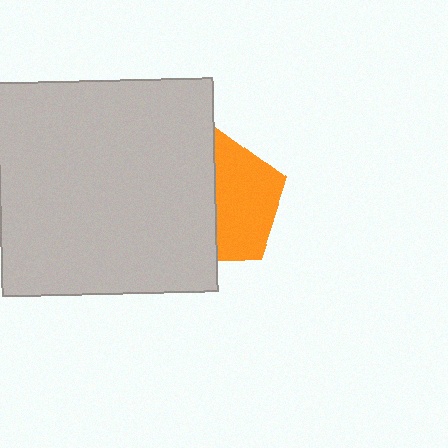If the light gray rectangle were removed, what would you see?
You would see the complete orange pentagon.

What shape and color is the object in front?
The object in front is a light gray rectangle.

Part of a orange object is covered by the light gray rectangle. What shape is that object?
It is a pentagon.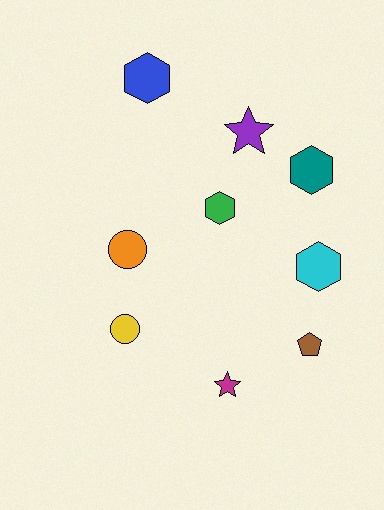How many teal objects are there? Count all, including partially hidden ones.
There is 1 teal object.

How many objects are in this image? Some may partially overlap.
There are 9 objects.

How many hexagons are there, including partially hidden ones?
There are 4 hexagons.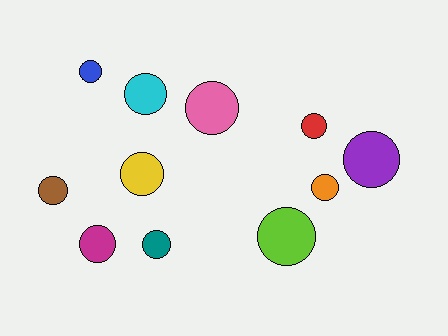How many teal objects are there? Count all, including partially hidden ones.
There is 1 teal object.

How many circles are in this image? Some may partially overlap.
There are 11 circles.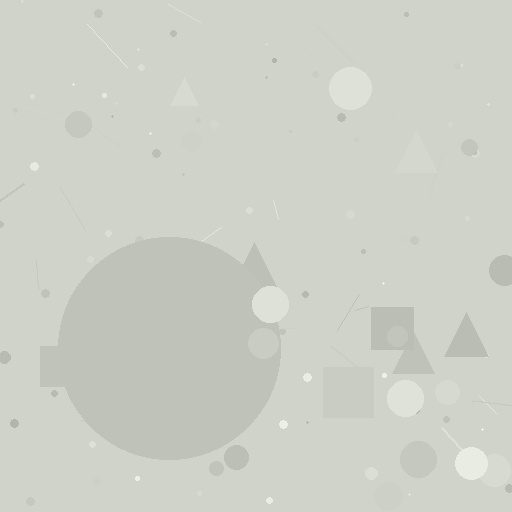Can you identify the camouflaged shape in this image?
The camouflaged shape is a circle.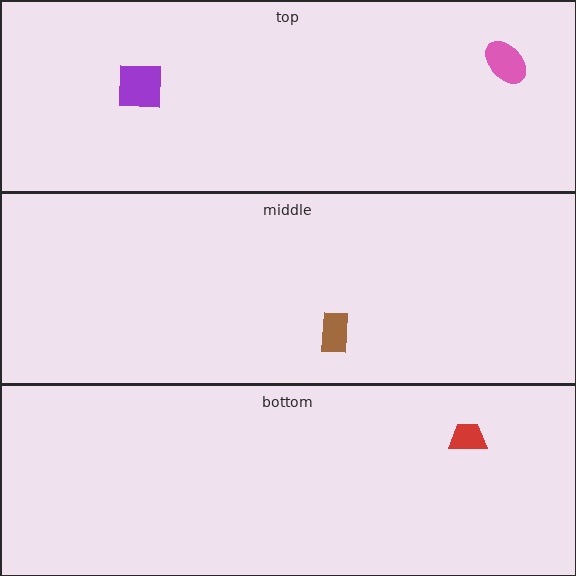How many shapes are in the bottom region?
1.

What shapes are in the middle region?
The brown rectangle.